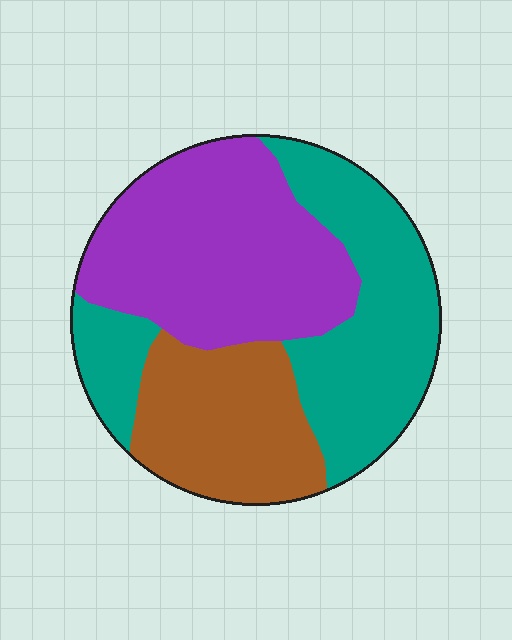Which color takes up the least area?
Brown, at roughly 25%.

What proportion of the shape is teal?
Teal covers about 40% of the shape.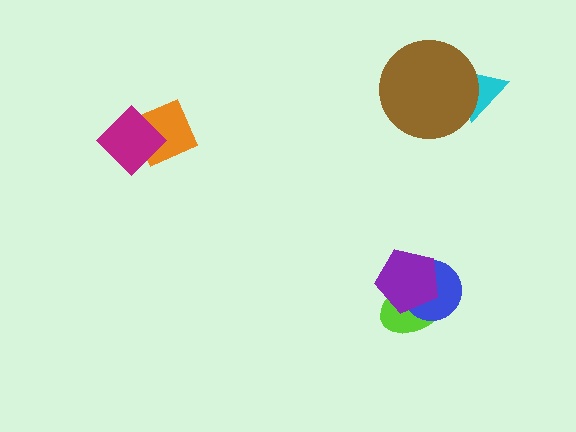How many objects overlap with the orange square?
1 object overlaps with the orange square.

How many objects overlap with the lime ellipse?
2 objects overlap with the lime ellipse.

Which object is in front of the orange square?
The magenta diamond is in front of the orange square.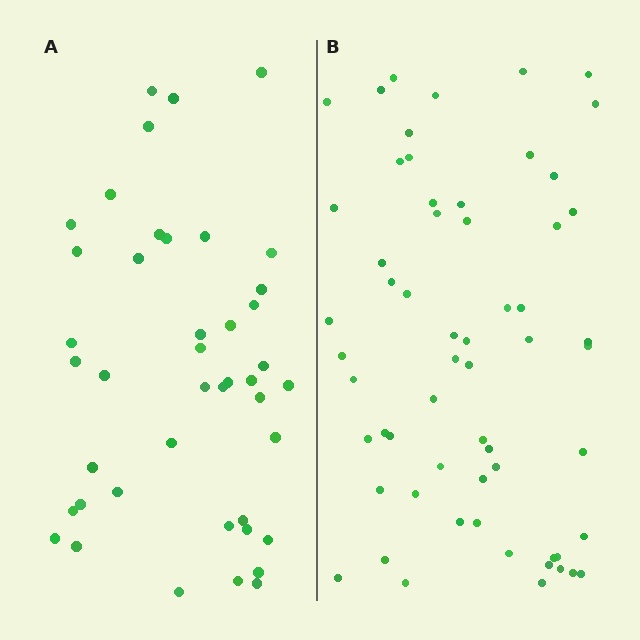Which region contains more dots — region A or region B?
Region B (the right region) has more dots.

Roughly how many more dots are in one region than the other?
Region B has approximately 15 more dots than region A.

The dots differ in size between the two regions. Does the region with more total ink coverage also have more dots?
No. Region A has more total ink coverage because its dots are larger, but region B actually contains more individual dots. Total area can be misleading — the number of items is what matters here.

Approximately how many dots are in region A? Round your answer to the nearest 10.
About 40 dots. (The exact count is 43, which rounds to 40.)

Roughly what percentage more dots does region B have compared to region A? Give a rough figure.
About 40% more.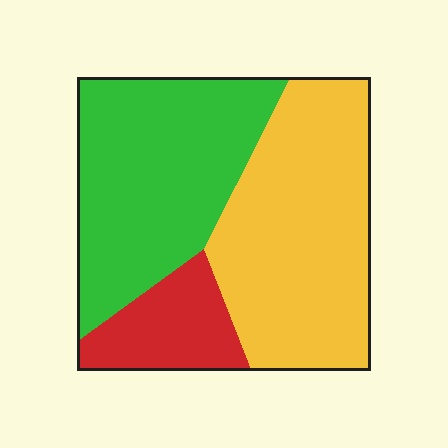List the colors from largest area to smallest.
From largest to smallest: yellow, green, red.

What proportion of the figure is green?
Green takes up between a quarter and a half of the figure.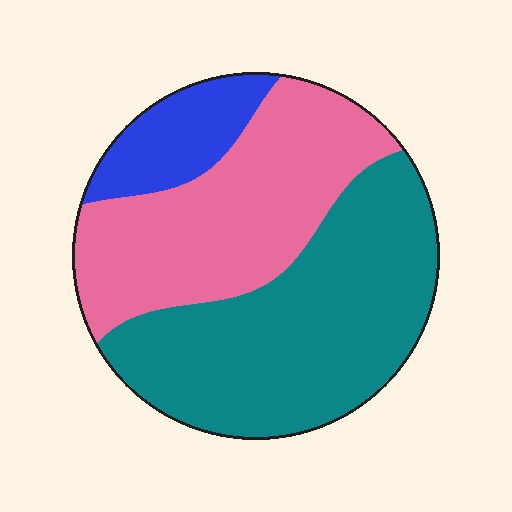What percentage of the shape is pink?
Pink covers 39% of the shape.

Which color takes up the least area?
Blue, at roughly 10%.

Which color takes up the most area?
Teal, at roughly 50%.